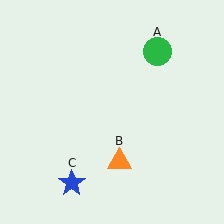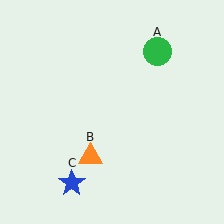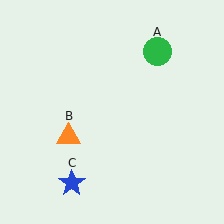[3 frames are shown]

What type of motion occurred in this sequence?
The orange triangle (object B) rotated clockwise around the center of the scene.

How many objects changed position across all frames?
1 object changed position: orange triangle (object B).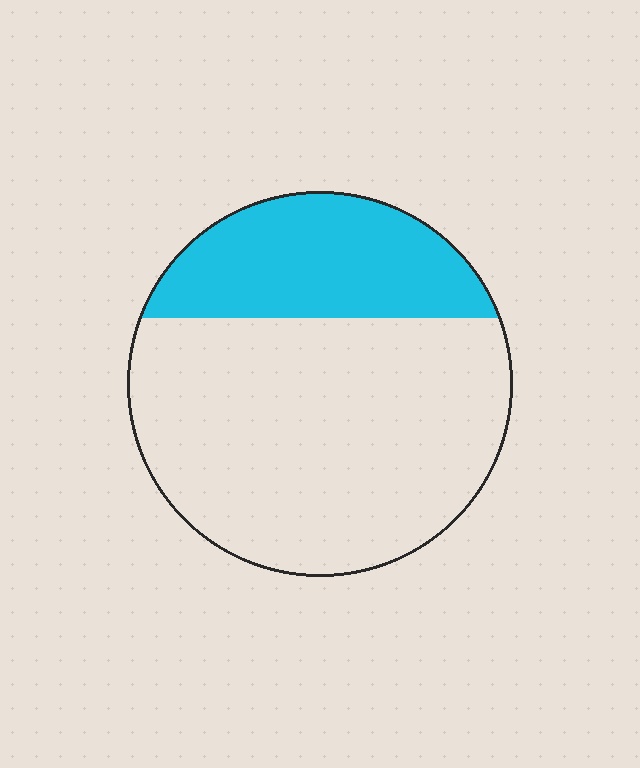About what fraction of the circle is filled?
About one quarter (1/4).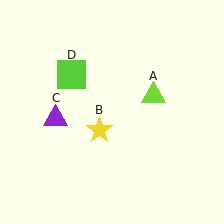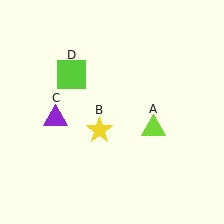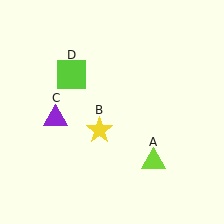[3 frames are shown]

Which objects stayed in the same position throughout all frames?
Yellow star (object B) and purple triangle (object C) and lime square (object D) remained stationary.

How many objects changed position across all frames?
1 object changed position: lime triangle (object A).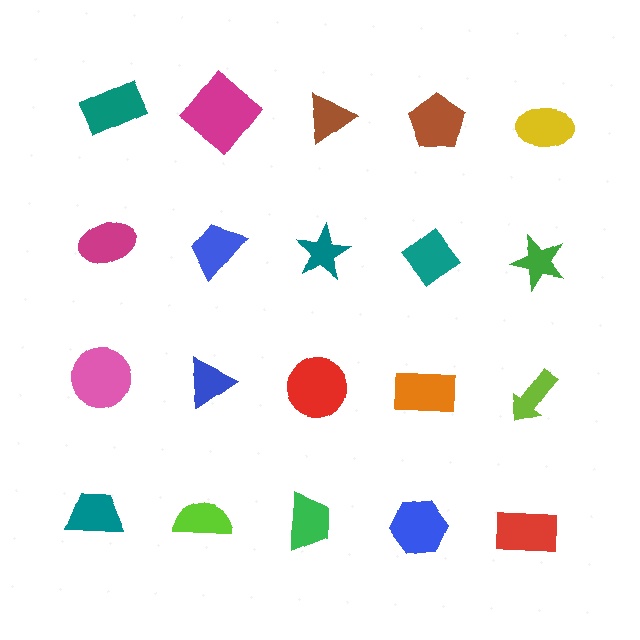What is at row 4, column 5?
A red rectangle.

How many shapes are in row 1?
5 shapes.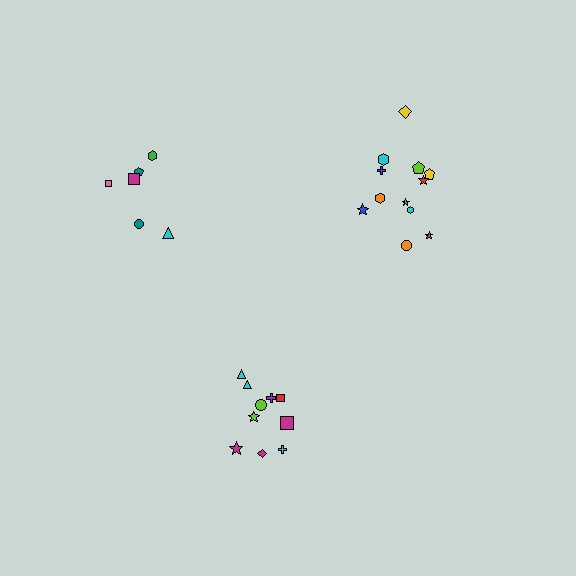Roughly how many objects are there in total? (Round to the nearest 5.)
Roughly 30 objects in total.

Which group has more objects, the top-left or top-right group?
The top-right group.